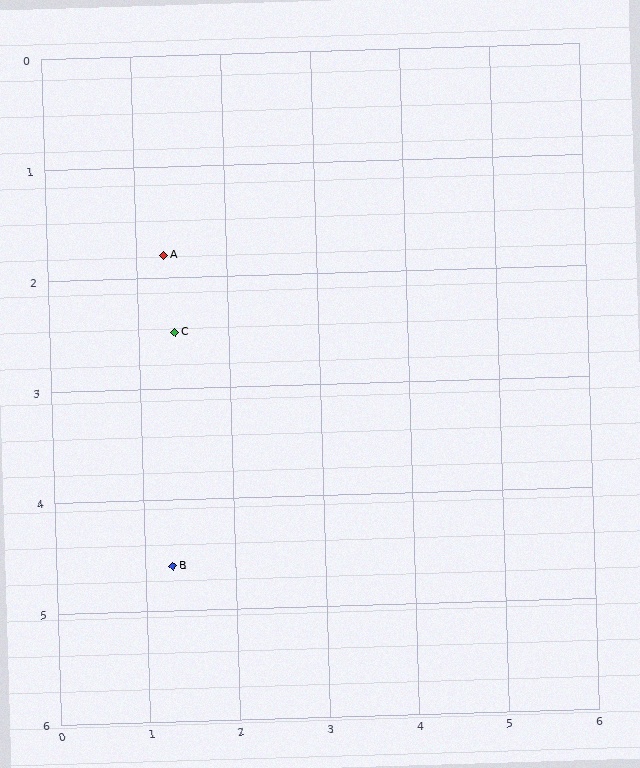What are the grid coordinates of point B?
Point B is at approximately (1.3, 4.6).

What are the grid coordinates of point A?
Point A is at approximately (1.3, 1.8).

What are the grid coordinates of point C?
Point C is at approximately (1.4, 2.5).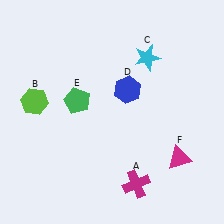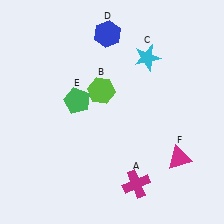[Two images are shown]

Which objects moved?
The objects that moved are: the lime hexagon (B), the blue hexagon (D).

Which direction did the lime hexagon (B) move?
The lime hexagon (B) moved right.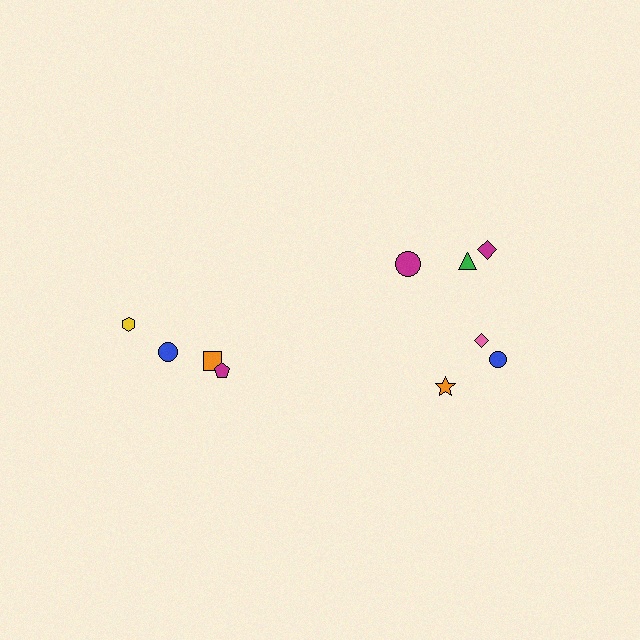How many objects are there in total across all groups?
There are 10 objects.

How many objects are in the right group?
There are 6 objects.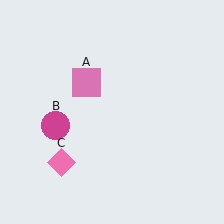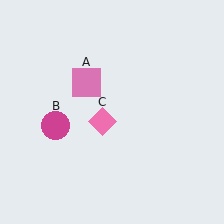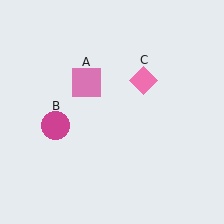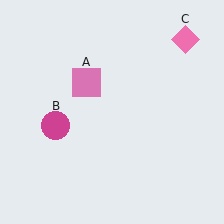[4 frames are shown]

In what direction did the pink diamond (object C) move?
The pink diamond (object C) moved up and to the right.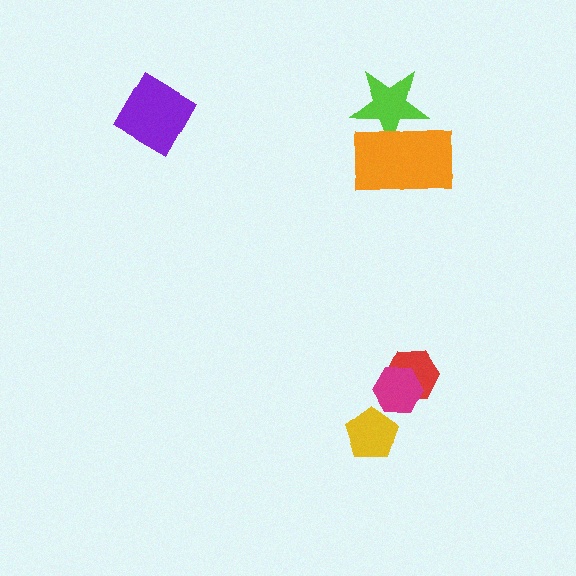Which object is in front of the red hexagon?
The magenta hexagon is in front of the red hexagon.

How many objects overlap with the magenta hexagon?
1 object overlaps with the magenta hexagon.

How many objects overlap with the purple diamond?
0 objects overlap with the purple diamond.